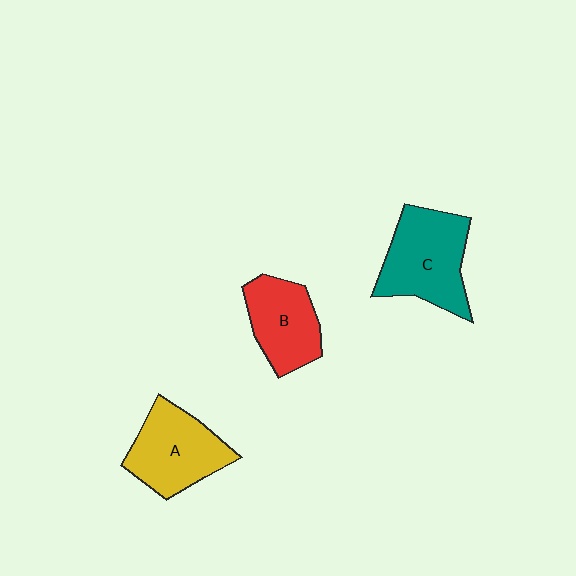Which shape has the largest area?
Shape C (teal).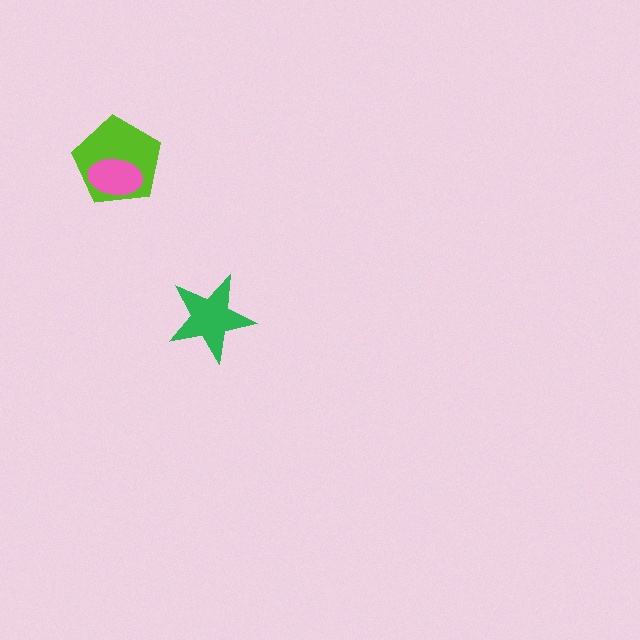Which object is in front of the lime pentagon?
The pink ellipse is in front of the lime pentagon.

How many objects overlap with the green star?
0 objects overlap with the green star.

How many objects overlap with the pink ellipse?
1 object overlaps with the pink ellipse.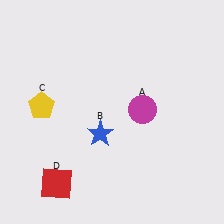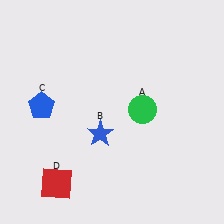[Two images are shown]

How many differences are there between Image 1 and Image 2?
There are 2 differences between the two images.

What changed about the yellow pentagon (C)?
In Image 1, C is yellow. In Image 2, it changed to blue.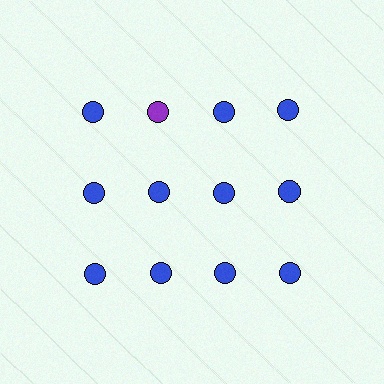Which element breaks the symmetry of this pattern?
The purple circle in the top row, second from left column breaks the symmetry. All other shapes are blue circles.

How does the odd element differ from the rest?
It has a different color: purple instead of blue.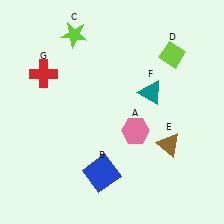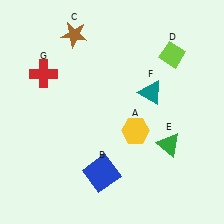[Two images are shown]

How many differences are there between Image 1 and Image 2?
There are 3 differences between the two images.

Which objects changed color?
A changed from pink to yellow. C changed from lime to brown. E changed from brown to green.